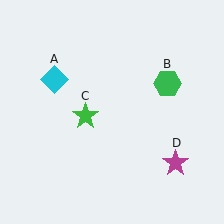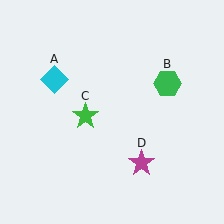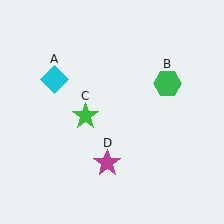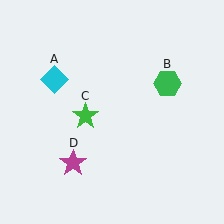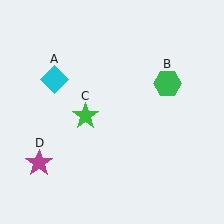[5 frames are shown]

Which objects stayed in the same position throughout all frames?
Cyan diamond (object A) and green hexagon (object B) and green star (object C) remained stationary.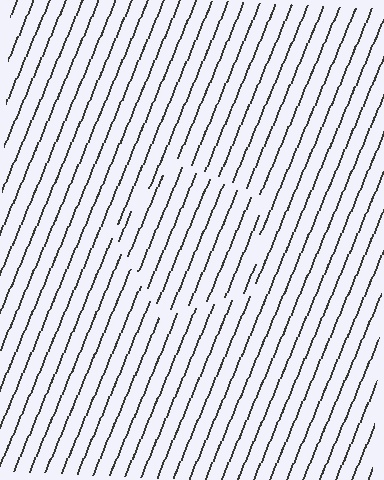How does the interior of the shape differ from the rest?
The interior of the shape contains the same grating, shifted by half a period — the contour is defined by the phase discontinuity where line-ends from the inner and outer gratings abut.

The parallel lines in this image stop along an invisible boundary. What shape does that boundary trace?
An illusory pentagon. The interior of the shape contains the same grating, shifted by half a period — the contour is defined by the phase discontinuity where line-ends from the inner and outer gratings abut.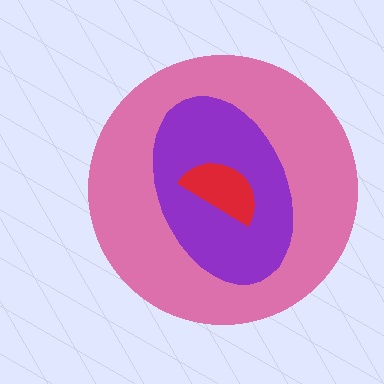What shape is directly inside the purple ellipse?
The red semicircle.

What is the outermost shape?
The pink circle.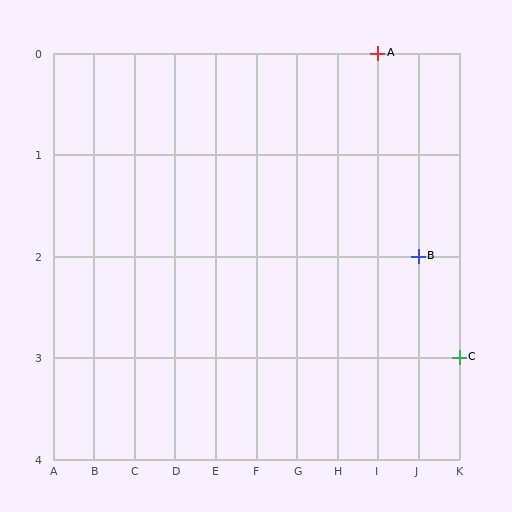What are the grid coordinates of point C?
Point C is at grid coordinates (K, 3).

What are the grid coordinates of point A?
Point A is at grid coordinates (I, 0).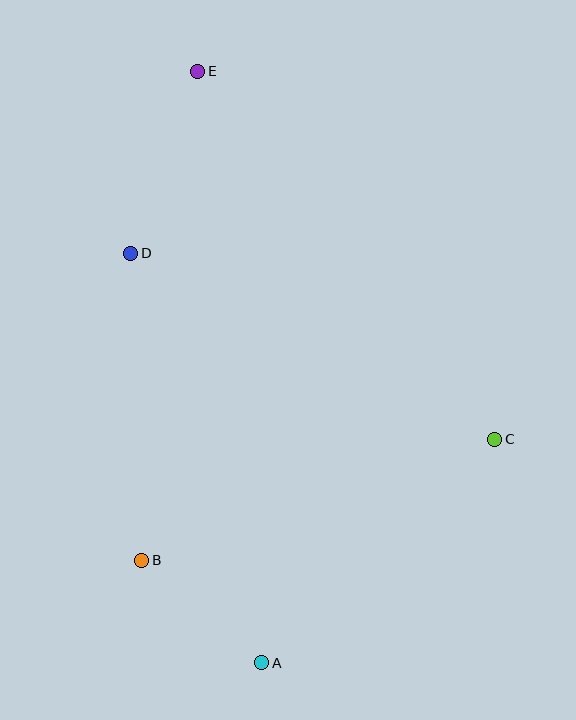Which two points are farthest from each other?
Points A and E are farthest from each other.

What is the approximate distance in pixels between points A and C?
The distance between A and C is approximately 323 pixels.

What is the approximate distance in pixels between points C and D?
The distance between C and D is approximately 409 pixels.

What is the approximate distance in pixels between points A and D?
The distance between A and D is approximately 430 pixels.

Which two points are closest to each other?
Points A and B are closest to each other.